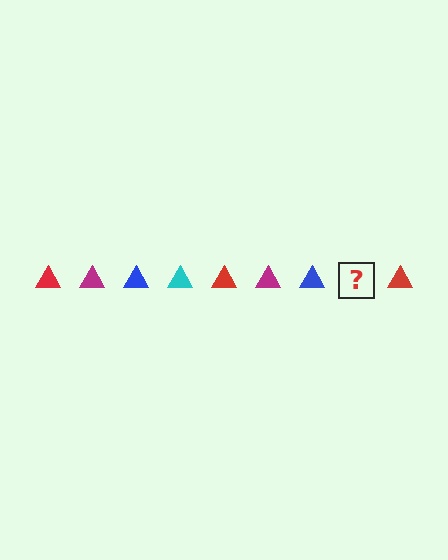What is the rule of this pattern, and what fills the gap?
The rule is that the pattern cycles through red, magenta, blue, cyan triangles. The gap should be filled with a cyan triangle.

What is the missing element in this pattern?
The missing element is a cyan triangle.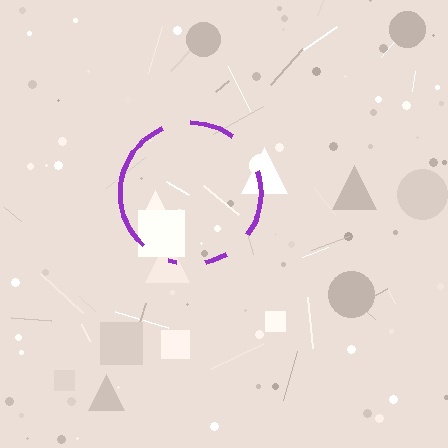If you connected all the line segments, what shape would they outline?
They would outline a circle.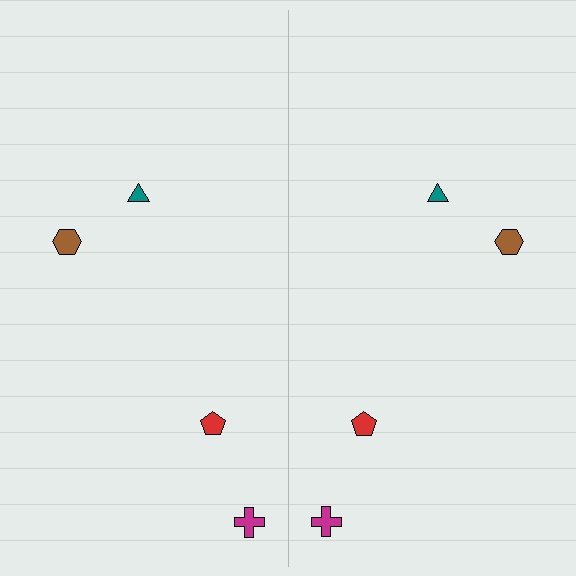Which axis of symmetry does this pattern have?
The pattern has a vertical axis of symmetry running through the center of the image.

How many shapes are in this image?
There are 8 shapes in this image.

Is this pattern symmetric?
Yes, this pattern has bilateral (reflection) symmetry.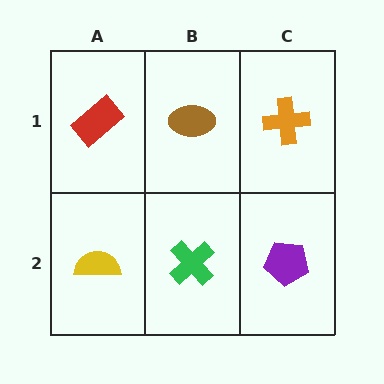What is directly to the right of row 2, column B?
A purple pentagon.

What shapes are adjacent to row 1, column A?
A yellow semicircle (row 2, column A), a brown ellipse (row 1, column B).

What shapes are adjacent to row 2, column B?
A brown ellipse (row 1, column B), a yellow semicircle (row 2, column A), a purple pentagon (row 2, column C).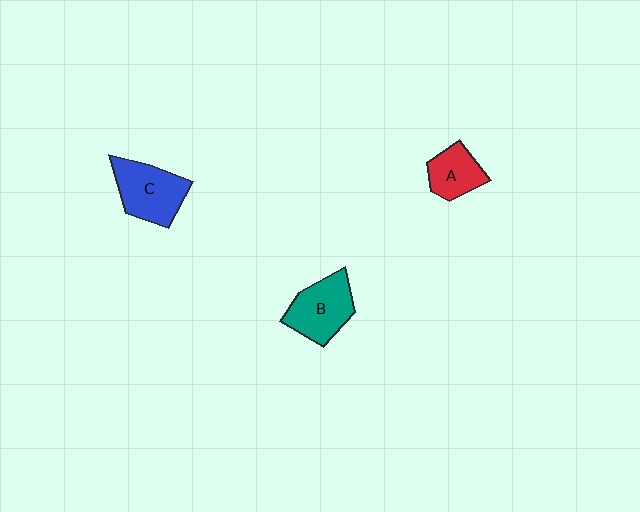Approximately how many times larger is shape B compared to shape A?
Approximately 1.5 times.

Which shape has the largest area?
Shape C (blue).